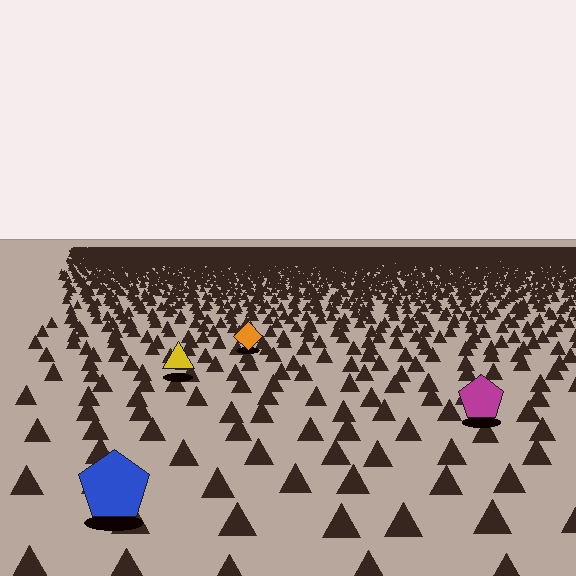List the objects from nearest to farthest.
From nearest to farthest: the blue pentagon, the magenta pentagon, the yellow triangle, the orange diamond.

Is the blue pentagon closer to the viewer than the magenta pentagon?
Yes. The blue pentagon is closer — you can tell from the texture gradient: the ground texture is coarser near it.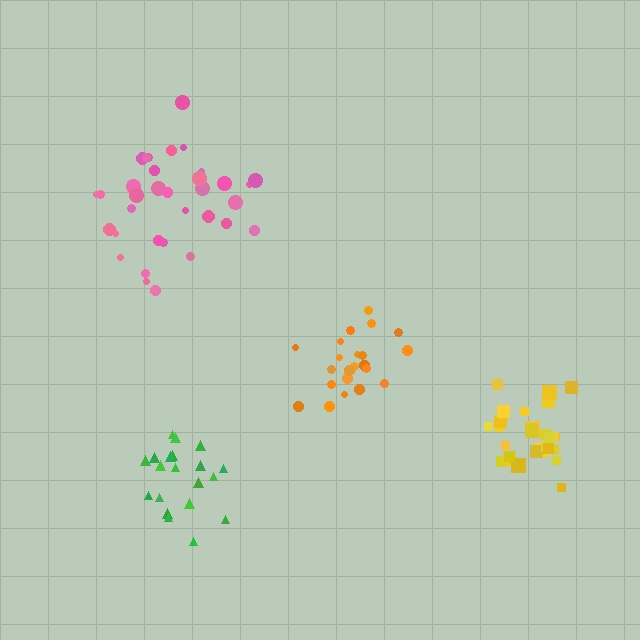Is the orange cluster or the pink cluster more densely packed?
Orange.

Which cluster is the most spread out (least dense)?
Pink.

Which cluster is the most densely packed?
Yellow.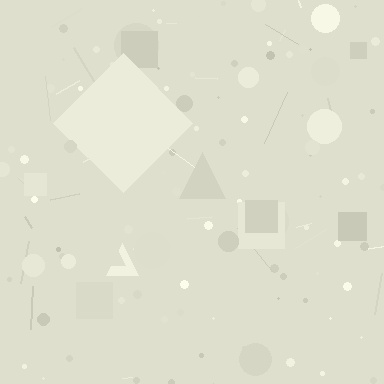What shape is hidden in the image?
A diamond is hidden in the image.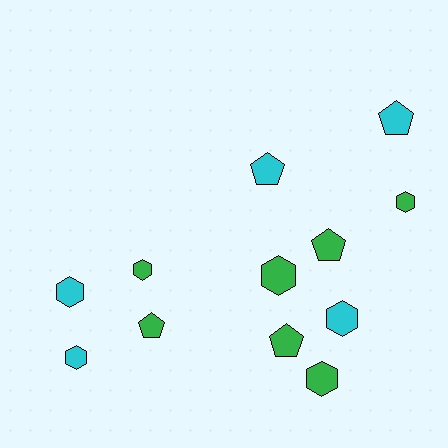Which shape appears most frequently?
Hexagon, with 7 objects.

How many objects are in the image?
There are 12 objects.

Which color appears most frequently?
Green, with 7 objects.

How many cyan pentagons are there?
There are 2 cyan pentagons.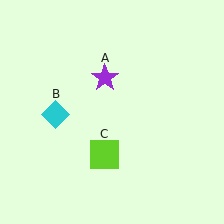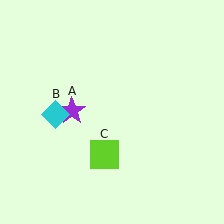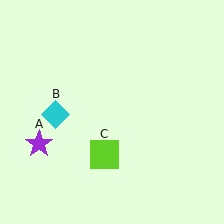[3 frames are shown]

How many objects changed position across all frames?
1 object changed position: purple star (object A).